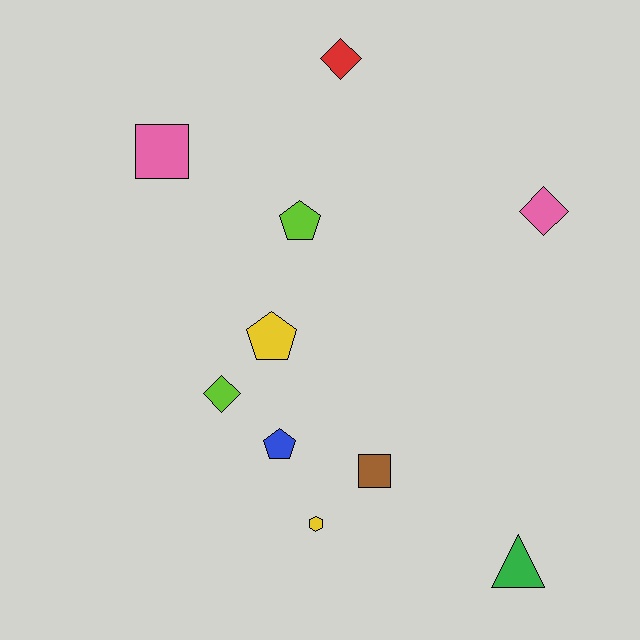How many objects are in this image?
There are 10 objects.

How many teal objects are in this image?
There are no teal objects.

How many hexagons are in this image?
There is 1 hexagon.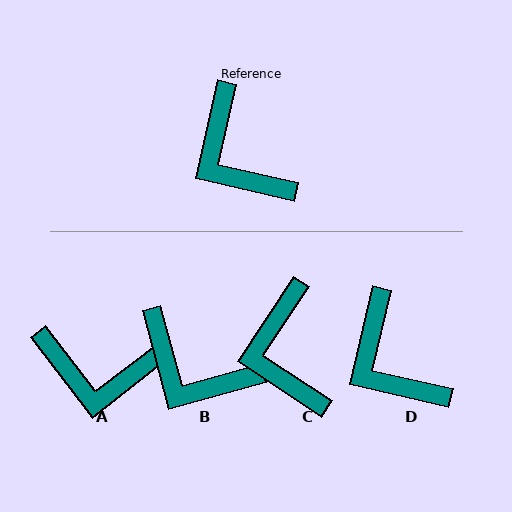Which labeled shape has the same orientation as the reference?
D.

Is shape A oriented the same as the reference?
No, it is off by about 51 degrees.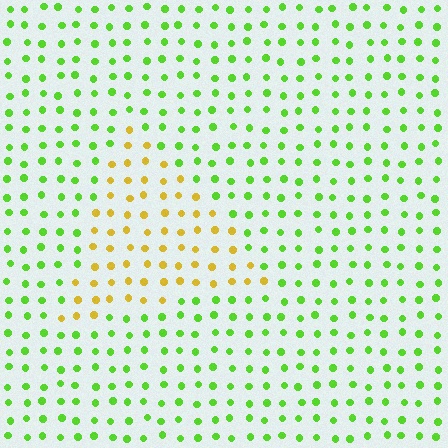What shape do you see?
I see a triangle.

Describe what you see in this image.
The image is filled with small lime elements in a uniform arrangement. A triangle-shaped region is visible where the elements are tinted to a slightly different hue, forming a subtle color boundary.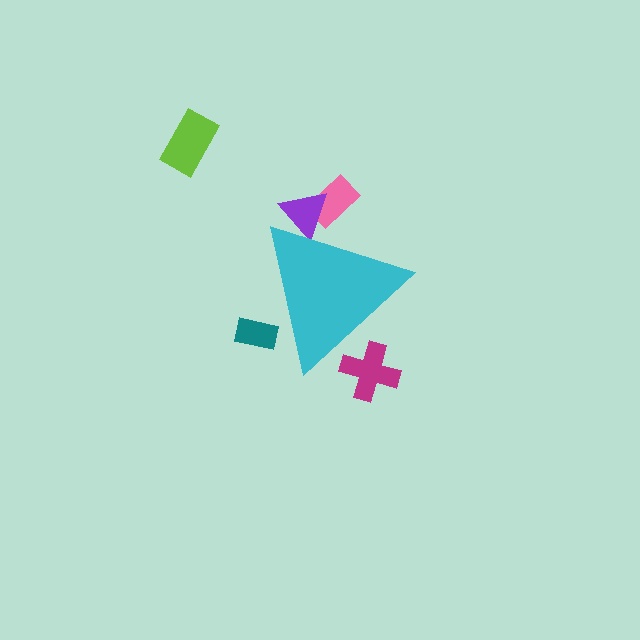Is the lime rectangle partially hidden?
No, the lime rectangle is fully visible.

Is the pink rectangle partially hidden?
Yes, the pink rectangle is partially hidden behind the cyan triangle.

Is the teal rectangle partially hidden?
Yes, the teal rectangle is partially hidden behind the cyan triangle.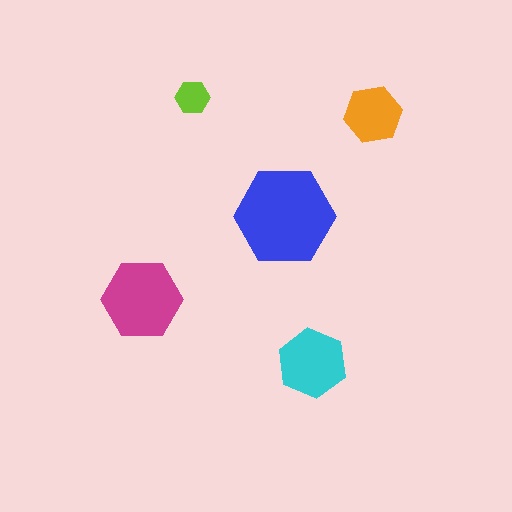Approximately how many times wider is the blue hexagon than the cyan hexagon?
About 1.5 times wider.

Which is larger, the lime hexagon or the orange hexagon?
The orange one.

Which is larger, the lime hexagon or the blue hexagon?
The blue one.